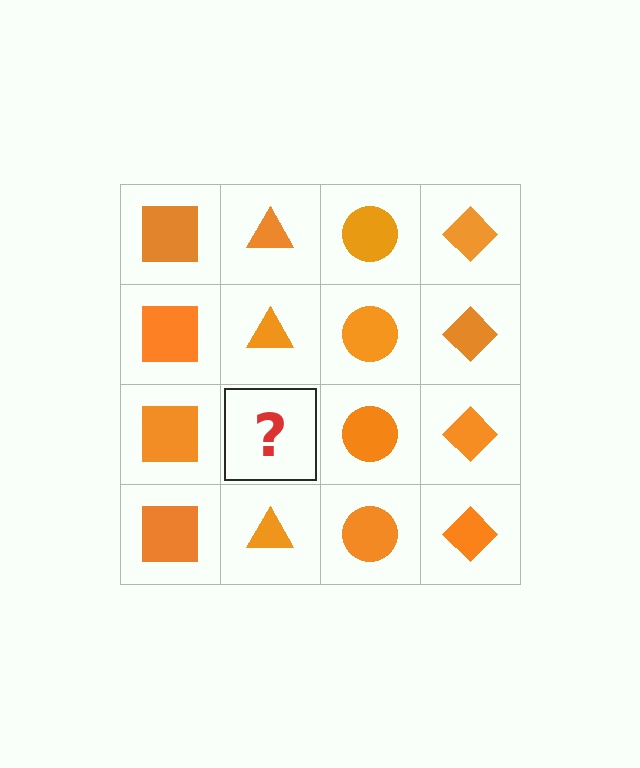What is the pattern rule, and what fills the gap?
The rule is that each column has a consistent shape. The gap should be filled with an orange triangle.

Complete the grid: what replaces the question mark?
The question mark should be replaced with an orange triangle.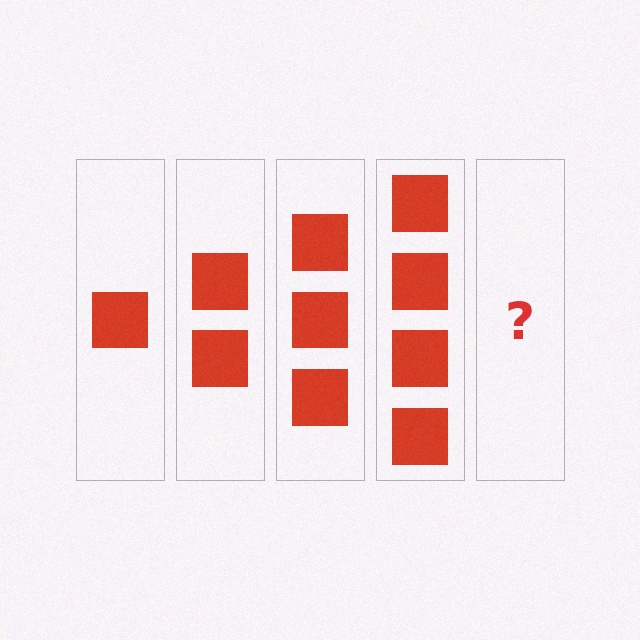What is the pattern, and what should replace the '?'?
The pattern is that each step adds one more square. The '?' should be 5 squares.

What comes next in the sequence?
The next element should be 5 squares.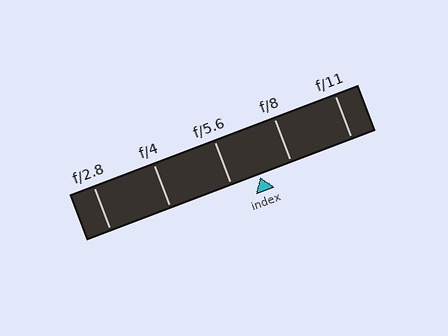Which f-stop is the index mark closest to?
The index mark is closest to f/5.6.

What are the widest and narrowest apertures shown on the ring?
The widest aperture shown is f/2.8 and the narrowest is f/11.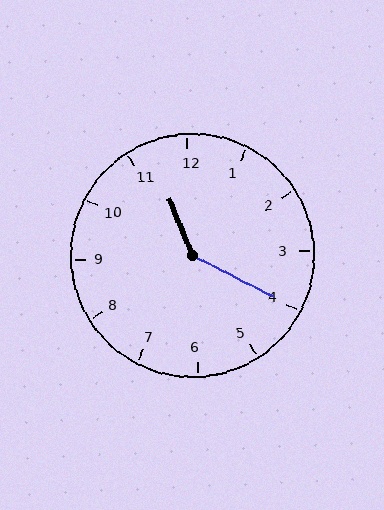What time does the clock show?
11:20.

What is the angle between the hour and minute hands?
Approximately 140 degrees.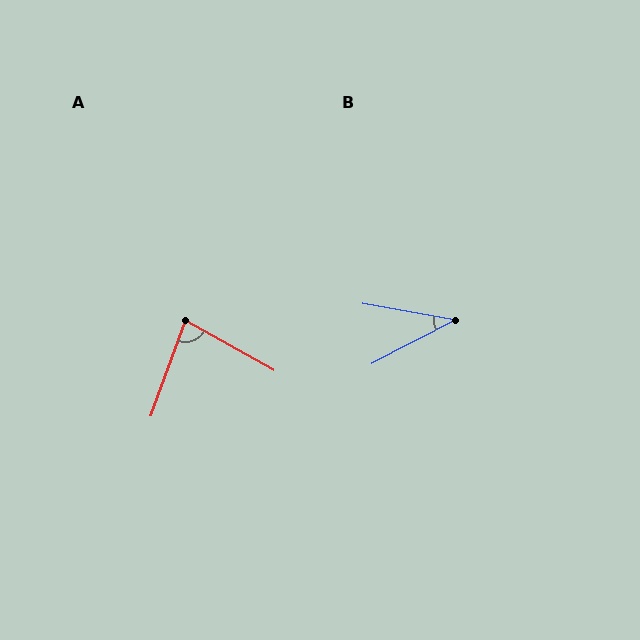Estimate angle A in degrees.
Approximately 80 degrees.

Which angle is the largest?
A, at approximately 80 degrees.